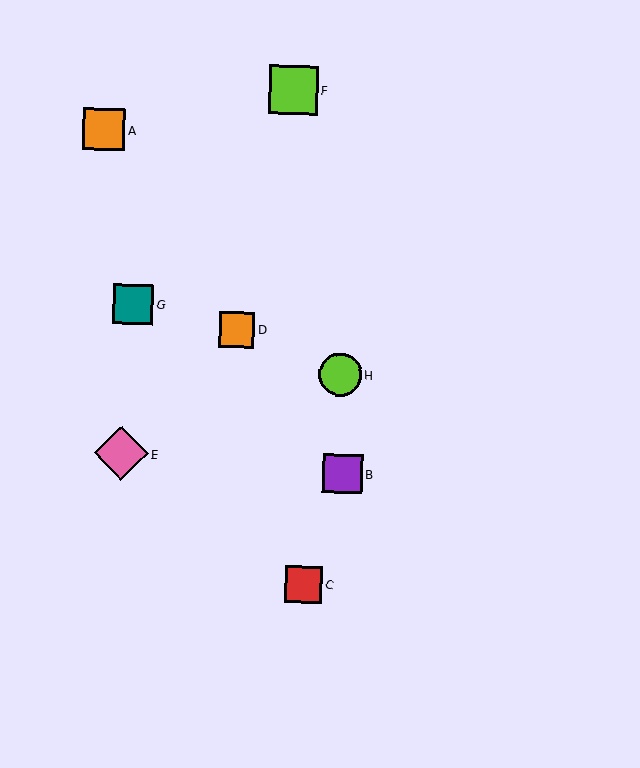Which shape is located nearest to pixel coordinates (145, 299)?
The teal square (labeled G) at (133, 304) is nearest to that location.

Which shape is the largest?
The pink diamond (labeled E) is the largest.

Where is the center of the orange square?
The center of the orange square is at (104, 129).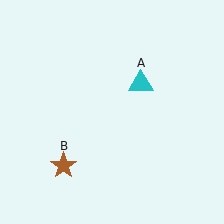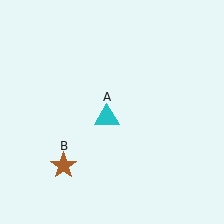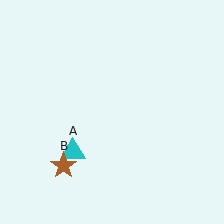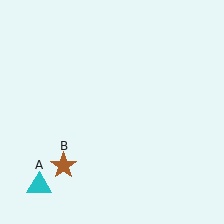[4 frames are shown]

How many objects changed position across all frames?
1 object changed position: cyan triangle (object A).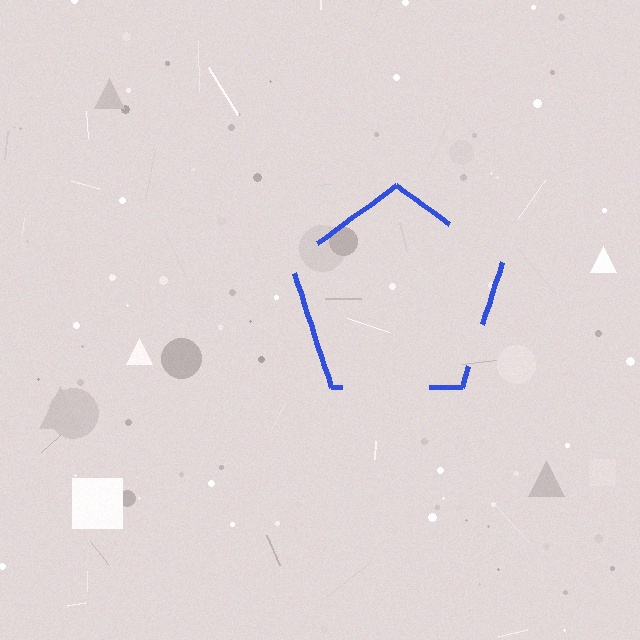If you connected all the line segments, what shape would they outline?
They would outline a pentagon.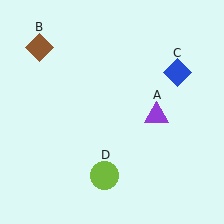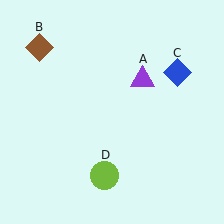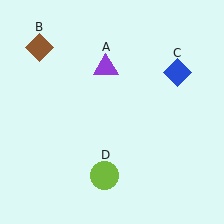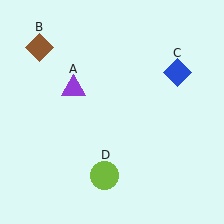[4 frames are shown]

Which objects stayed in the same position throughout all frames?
Brown diamond (object B) and blue diamond (object C) and lime circle (object D) remained stationary.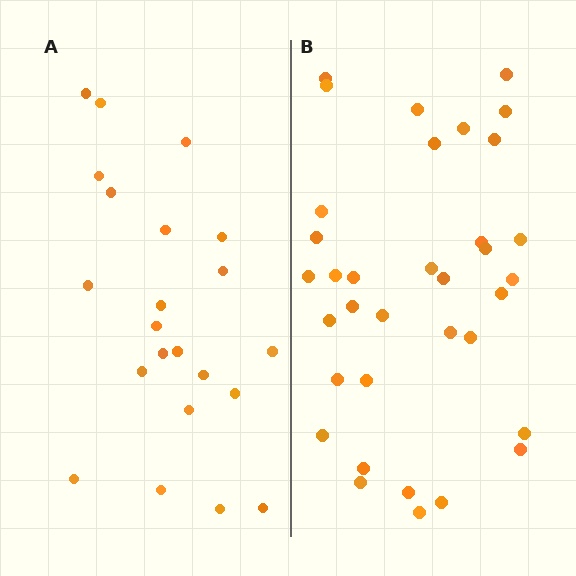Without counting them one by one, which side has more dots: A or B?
Region B (the right region) has more dots.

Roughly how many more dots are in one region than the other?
Region B has approximately 15 more dots than region A.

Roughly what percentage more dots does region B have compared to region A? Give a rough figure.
About 60% more.